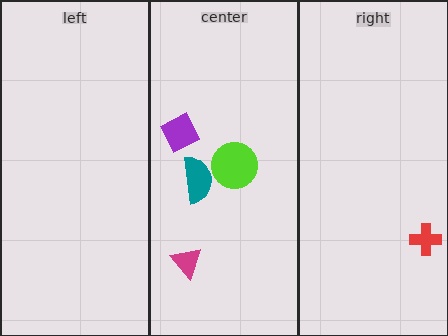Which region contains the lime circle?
The center region.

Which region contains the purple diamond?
The center region.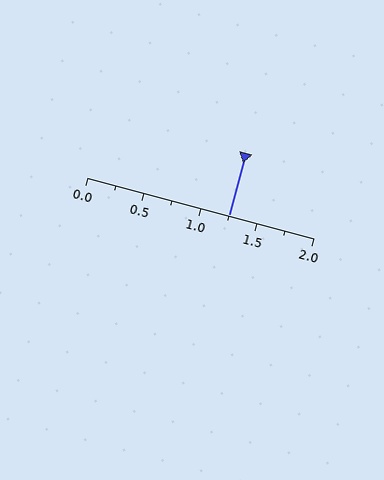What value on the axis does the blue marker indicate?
The marker indicates approximately 1.25.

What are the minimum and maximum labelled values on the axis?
The axis runs from 0.0 to 2.0.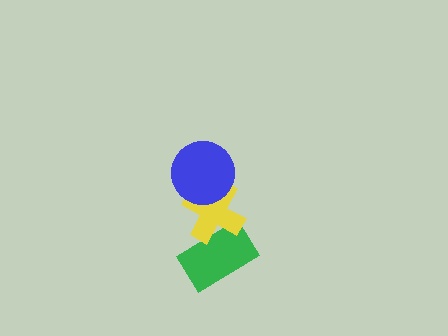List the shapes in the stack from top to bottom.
From top to bottom: the blue circle, the yellow cross, the green rectangle.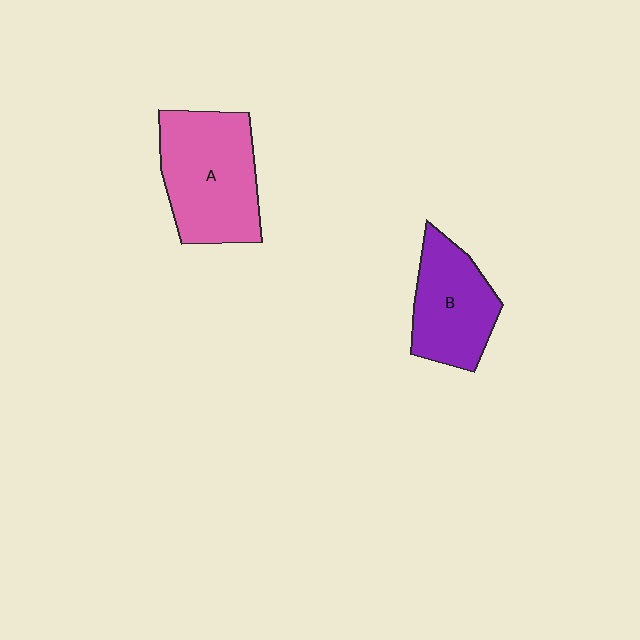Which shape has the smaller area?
Shape B (purple).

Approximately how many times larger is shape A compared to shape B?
Approximately 1.3 times.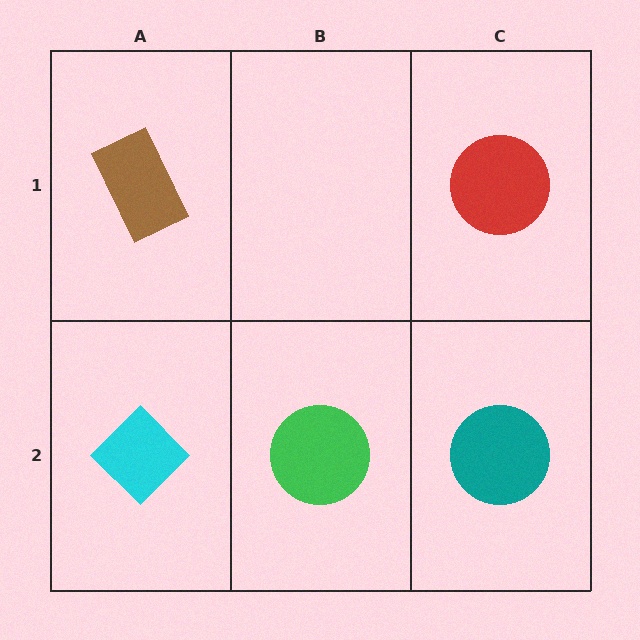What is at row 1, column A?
A brown rectangle.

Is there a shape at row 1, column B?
No, that cell is empty.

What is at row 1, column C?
A red circle.